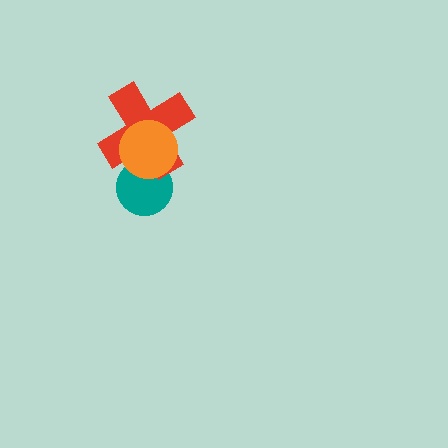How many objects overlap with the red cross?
2 objects overlap with the red cross.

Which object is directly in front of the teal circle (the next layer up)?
The red cross is directly in front of the teal circle.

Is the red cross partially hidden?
Yes, it is partially covered by another shape.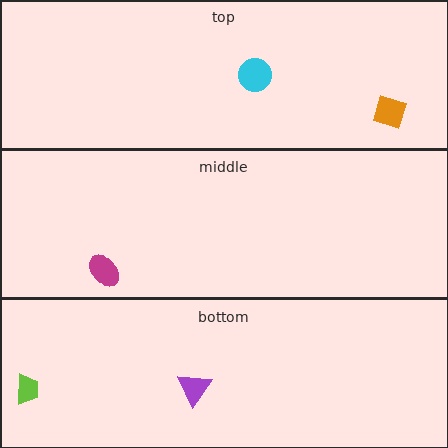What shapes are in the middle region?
The magenta ellipse.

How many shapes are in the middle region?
1.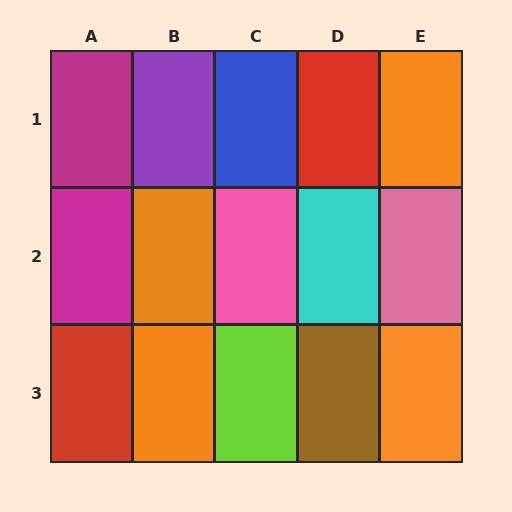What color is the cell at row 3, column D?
Brown.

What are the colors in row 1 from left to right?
Magenta, purple, blue, red, orange.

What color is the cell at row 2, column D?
Cyan.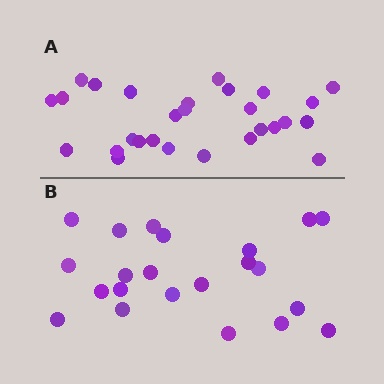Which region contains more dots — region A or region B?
Region A (the top region) has more dots.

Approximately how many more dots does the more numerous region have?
Region A has about 6 more dots than region B.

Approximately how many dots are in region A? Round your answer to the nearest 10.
About 30 dots. (The exact count is 28, which rounds to 30.)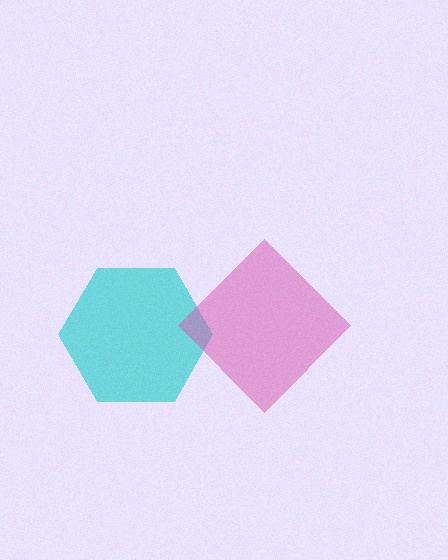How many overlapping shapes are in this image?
There are 2 overlapping shapes in the image.